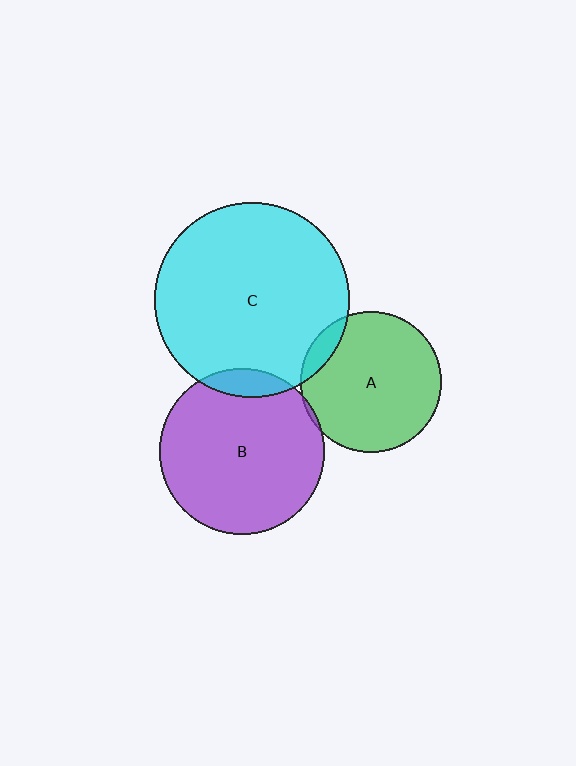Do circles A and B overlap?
Yes.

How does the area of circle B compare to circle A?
Approximately 1.4 times.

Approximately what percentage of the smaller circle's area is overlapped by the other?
Approximately 5%.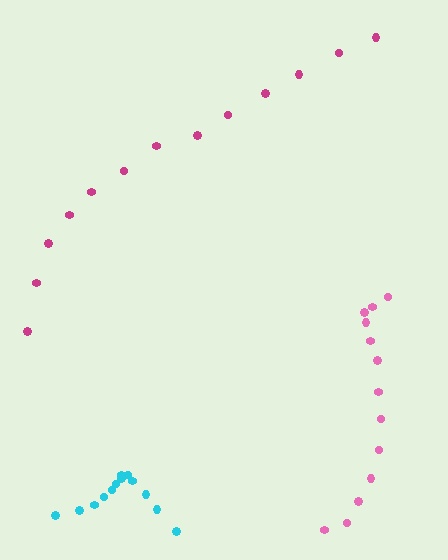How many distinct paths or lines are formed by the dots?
There are 3 distinct paths.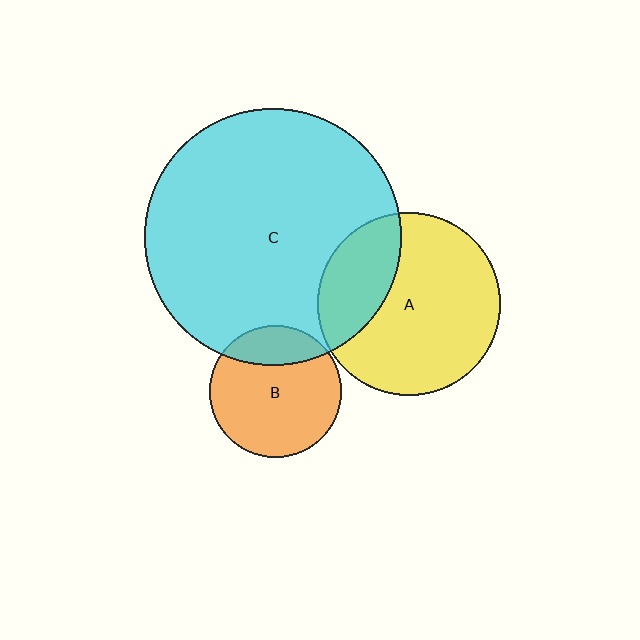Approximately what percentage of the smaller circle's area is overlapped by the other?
Approximately 30%.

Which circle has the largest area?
Circle C (cyan).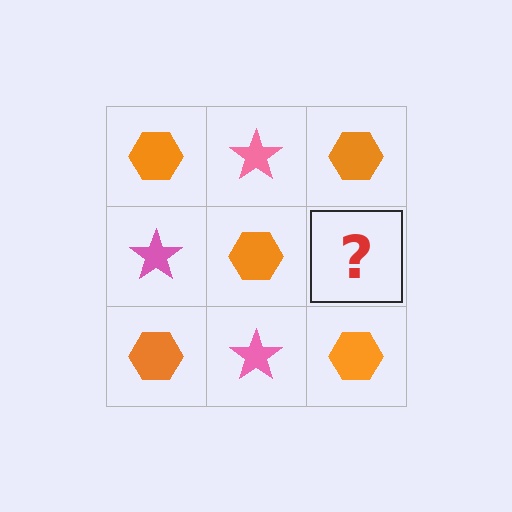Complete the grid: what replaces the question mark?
The question mark should be replaced with a pink star.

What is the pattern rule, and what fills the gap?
The rule is that it alternates orange hexagon and pink star in a checkerboard pattern. The gap should be filled with a pink star.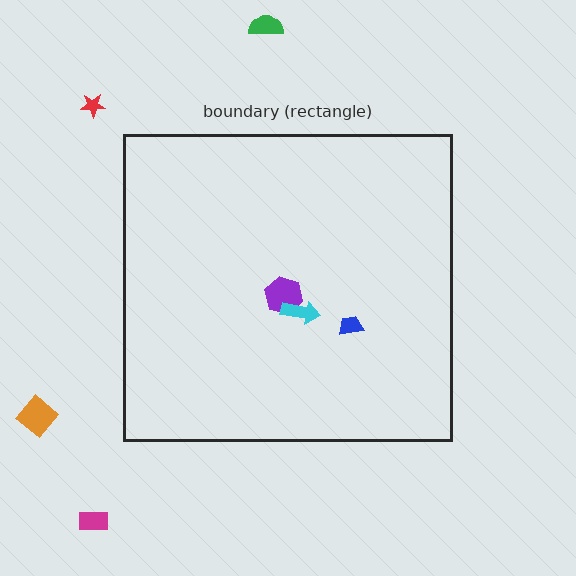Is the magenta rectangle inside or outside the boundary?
Outside.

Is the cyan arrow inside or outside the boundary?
Inside.